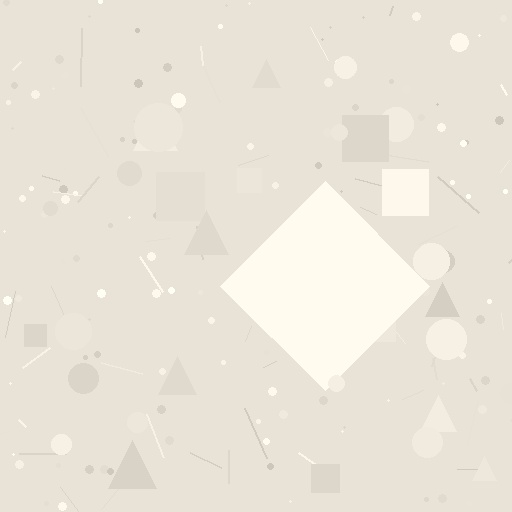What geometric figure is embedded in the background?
A diamond is embedded in the background.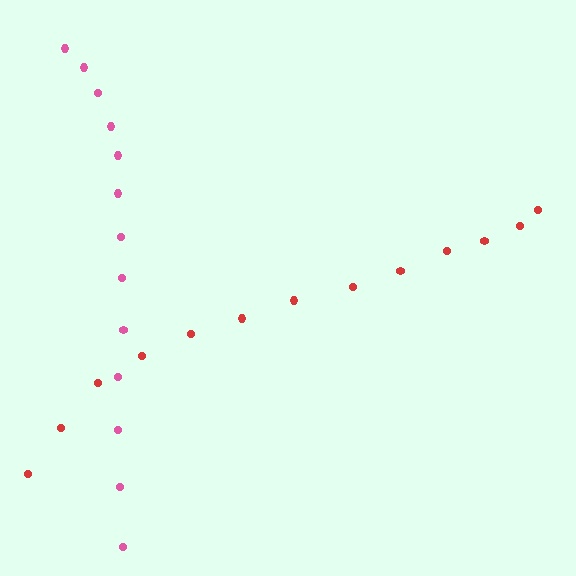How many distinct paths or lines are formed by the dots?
There are 2 distinct paths.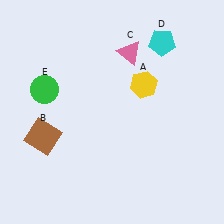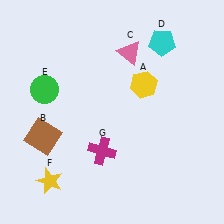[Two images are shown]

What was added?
A yellow star (F), a magenta cross (G) were added in Image 2.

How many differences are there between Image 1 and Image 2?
There are 2 differences between the two images.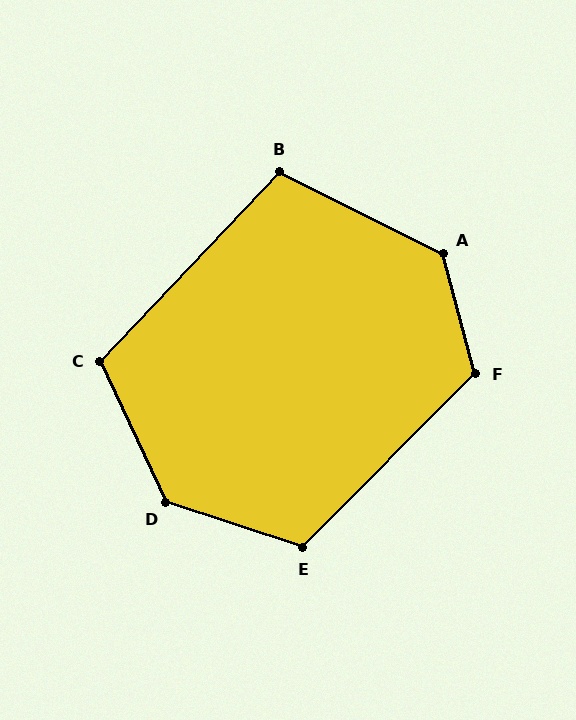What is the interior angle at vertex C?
Approximately 112 degrees (obtuse).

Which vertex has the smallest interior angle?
B, at approximately 107 degrees.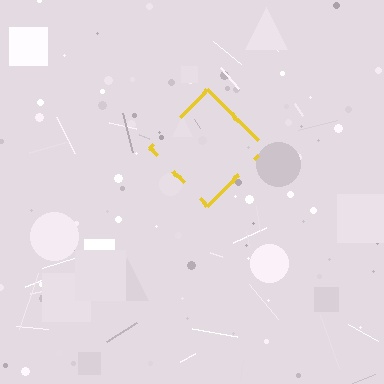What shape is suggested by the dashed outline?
The dashed outline suggests a diamond.